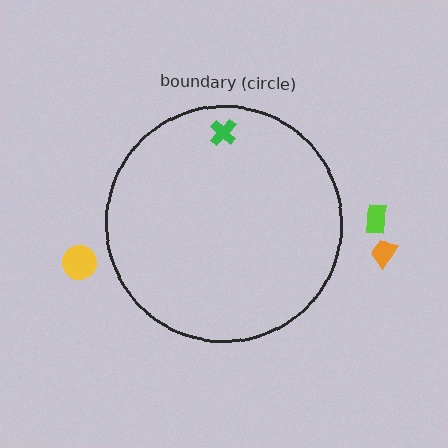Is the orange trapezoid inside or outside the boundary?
Outside.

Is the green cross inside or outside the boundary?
Inside.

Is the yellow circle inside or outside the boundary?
Outside.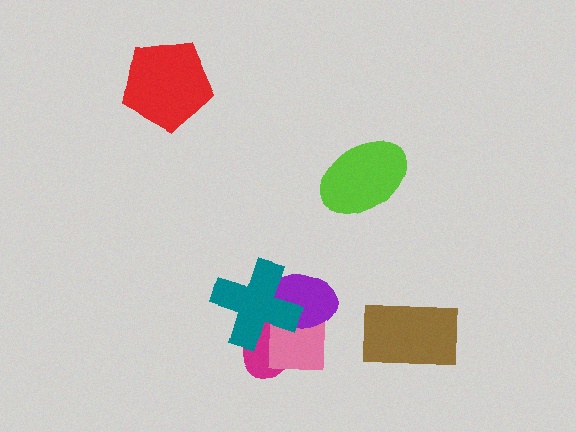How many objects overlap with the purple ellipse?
3 objects overlap with the purple ellipse.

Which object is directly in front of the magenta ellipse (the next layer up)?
The pink square is directly in front of the magenta ellipse.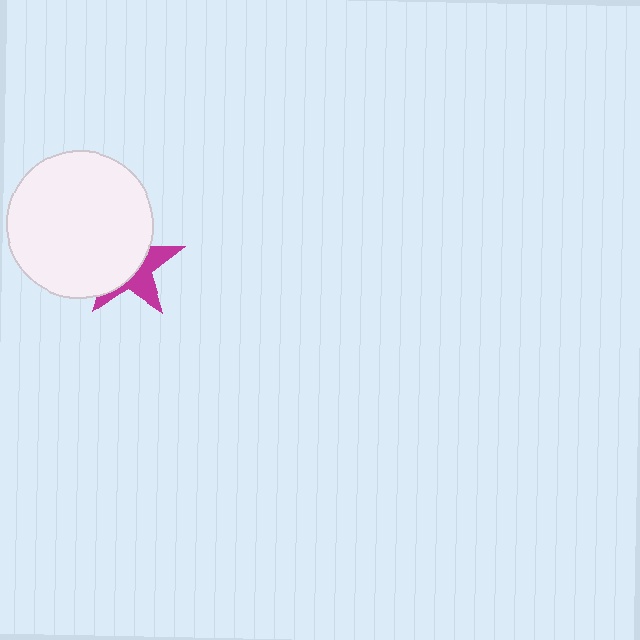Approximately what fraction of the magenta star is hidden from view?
Roughly 60% of the magenta star is hidden behind the white circle.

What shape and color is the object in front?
The object in front is a white circle.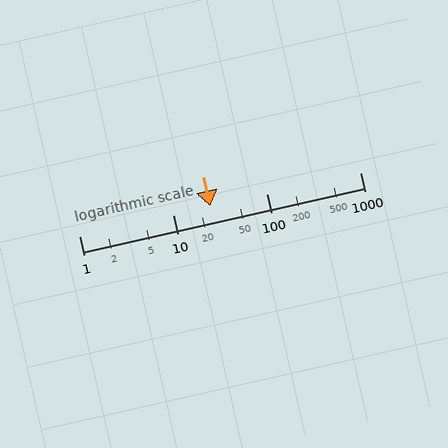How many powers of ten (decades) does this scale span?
The scale spans 3 decades, from 1 to 1000.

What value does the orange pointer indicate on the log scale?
The pointer indicates approximately 25.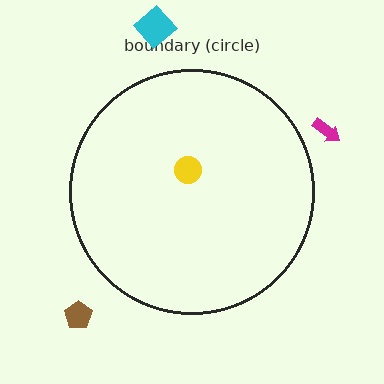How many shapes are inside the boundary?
1 inside, 3 outside.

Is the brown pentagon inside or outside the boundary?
Outside.